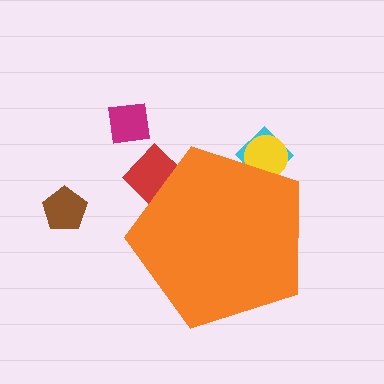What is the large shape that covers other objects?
An orange pentagon.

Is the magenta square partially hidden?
No, the magenta square is fully visible.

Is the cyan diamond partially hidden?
Yes, the cyan diamond is partially hidden behind the orange pentagon.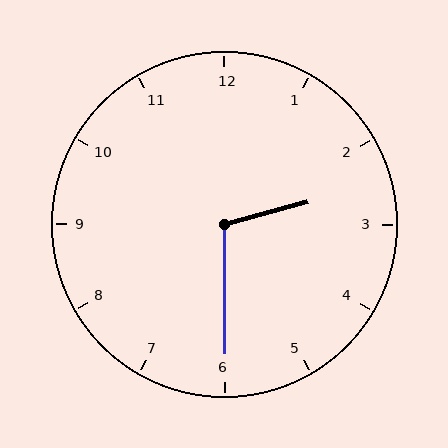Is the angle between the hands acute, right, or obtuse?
It is obtuse.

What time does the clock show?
2:30.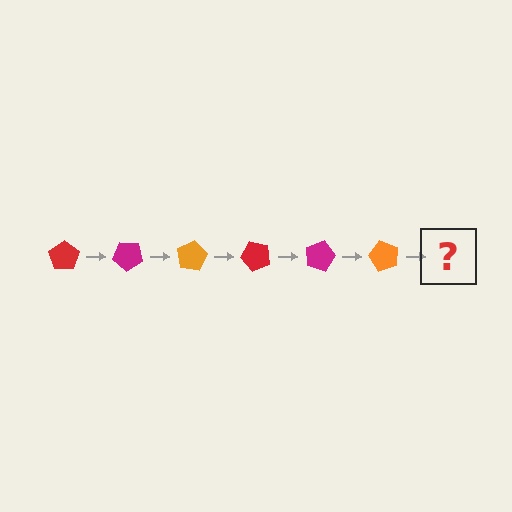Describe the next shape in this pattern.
It should be a red pentagon, rotated 240 degrees from the start.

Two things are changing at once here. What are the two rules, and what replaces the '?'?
The two rules are that it rotates 40 degrees each step and the color cycles through red, magenta, and orange. The '?' should be a red pentagon, rotated 240 degrees from the start.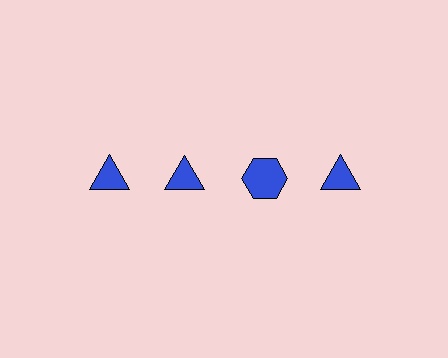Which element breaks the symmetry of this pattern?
The blue hexagon in the top row, center column breaks the symmetry. All other shapes are blue triangles.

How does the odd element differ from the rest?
It has a different shape: hexagon instead of triangle.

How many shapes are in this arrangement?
There are 4 shapes arranged in a grid pattern.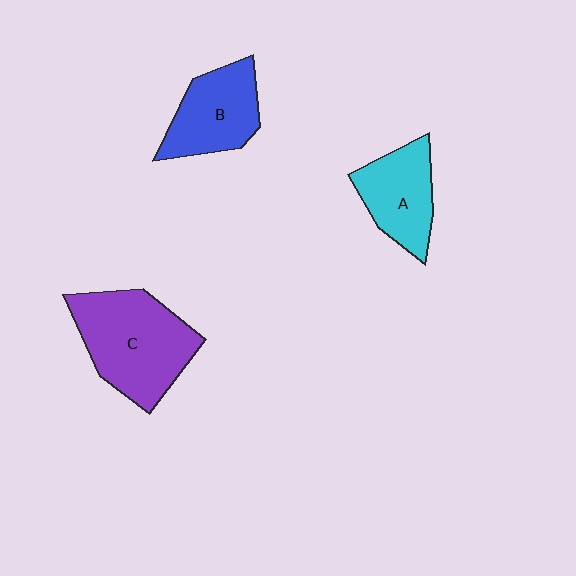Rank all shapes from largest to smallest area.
From largest to smallest: C (purple), B (blue), A (cyan).